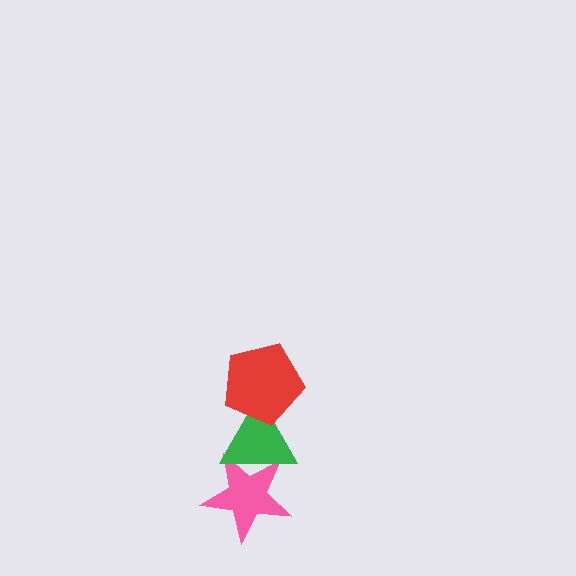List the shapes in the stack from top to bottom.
From top to bottom: the red pentagon, the green triangle, the pink star.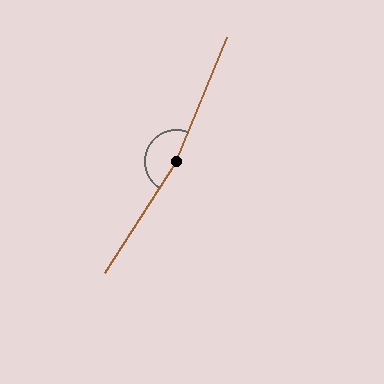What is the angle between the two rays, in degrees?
Approximately 169 degrees.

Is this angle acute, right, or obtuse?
It is obtuse.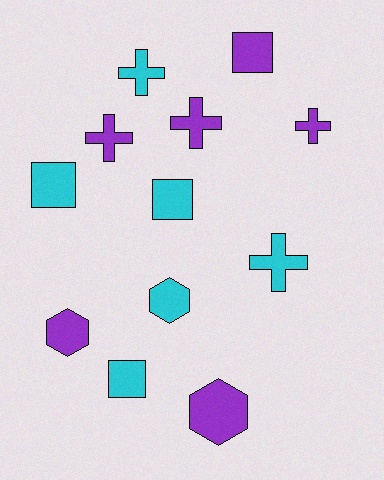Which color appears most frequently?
Cyan, with 6 objects.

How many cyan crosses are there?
There are 2 cyan crosses.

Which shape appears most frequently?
Cross, with 5 objects.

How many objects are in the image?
There are 12 objects.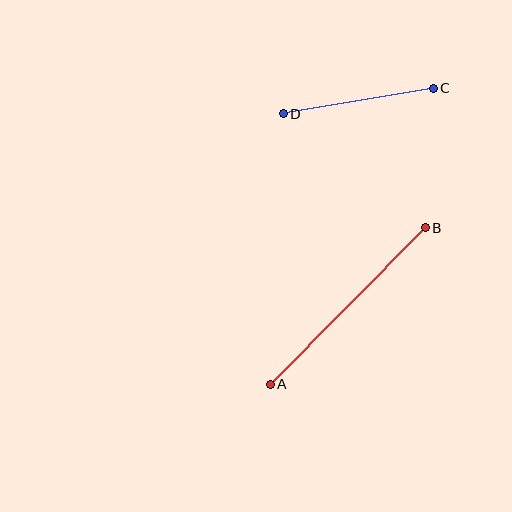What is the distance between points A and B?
The distance is approximately 220 pixels.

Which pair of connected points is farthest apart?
Points A and B are farthest apart.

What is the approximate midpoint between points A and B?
The midpoint is at approximately (348, 306) pixels.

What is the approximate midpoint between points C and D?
The midpoint is at approximately (358, 101) pixels.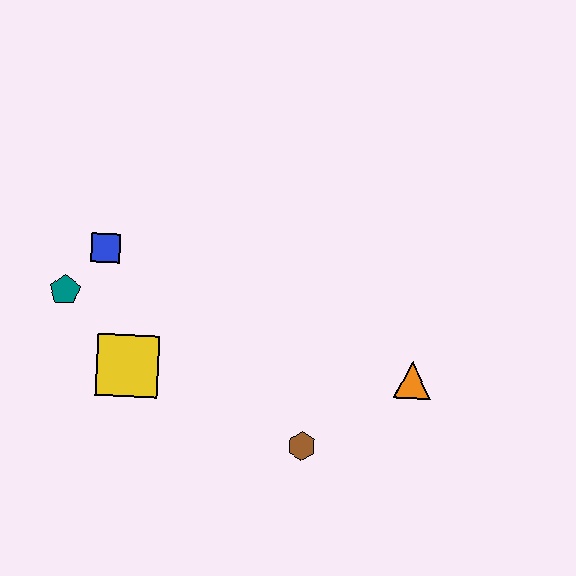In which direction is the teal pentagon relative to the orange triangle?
The teal pentagon is to the left of the orange triangle.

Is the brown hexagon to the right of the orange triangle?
No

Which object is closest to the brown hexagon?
The orange triangle is closest to the brown hexagon.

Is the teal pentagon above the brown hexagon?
Yes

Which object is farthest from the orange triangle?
The teal pentagon is farthest from the orange triangle.